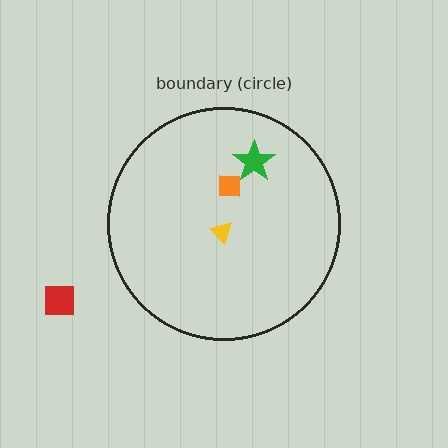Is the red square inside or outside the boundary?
Outside.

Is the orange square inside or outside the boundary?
Inside.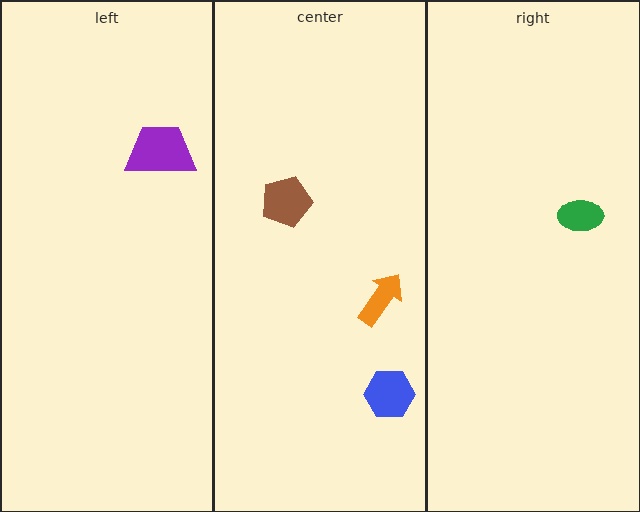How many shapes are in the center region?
3.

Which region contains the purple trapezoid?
The left region.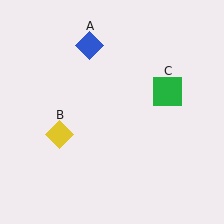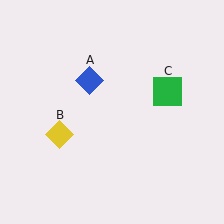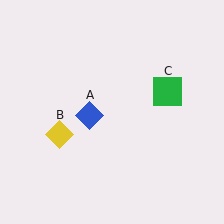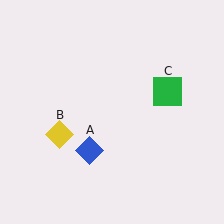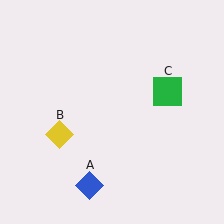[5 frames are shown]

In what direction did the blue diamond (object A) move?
The blue diamond (object A) moved down.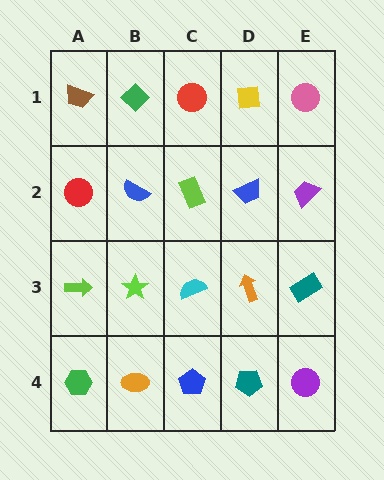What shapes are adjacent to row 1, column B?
A blue semicircle (row 2, column B), a brown trapezoid (row 1, column A), a red circle (row 1, column C).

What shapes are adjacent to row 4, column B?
A lime star (row 3, column B), a green hexagon (row 4, column A), a blue pentagon (row 4, column C).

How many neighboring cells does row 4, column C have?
3.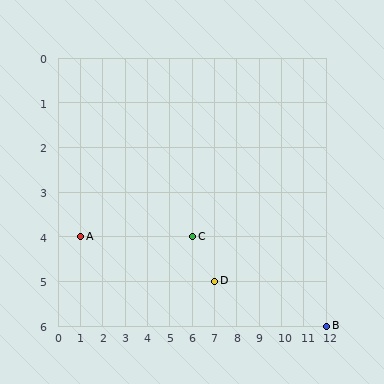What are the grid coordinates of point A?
Point A is at grid coordinates (1, 4).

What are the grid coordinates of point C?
Point C is at grid coordinates (6, 4).